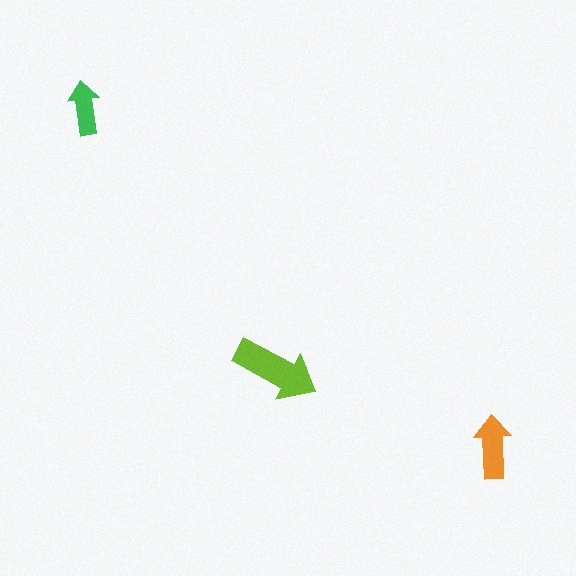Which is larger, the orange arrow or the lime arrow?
The lime one.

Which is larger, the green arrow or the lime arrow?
The lime one.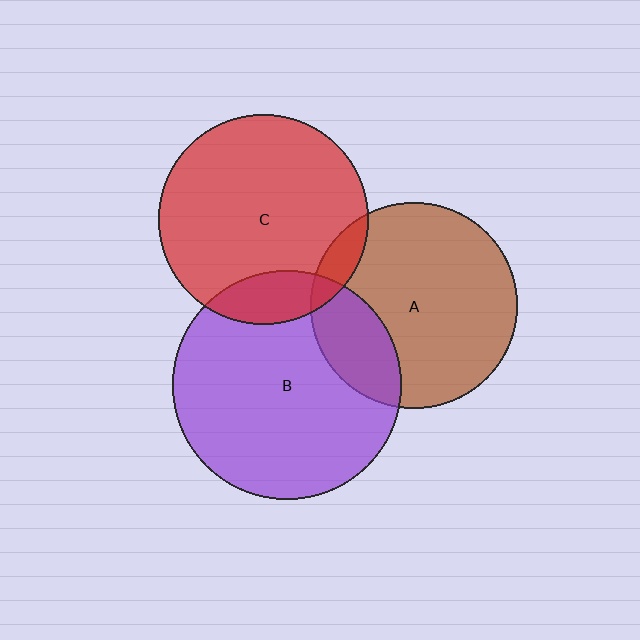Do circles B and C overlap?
Yes.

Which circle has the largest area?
Circle B (purple).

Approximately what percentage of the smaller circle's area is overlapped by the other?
Approximately 15%.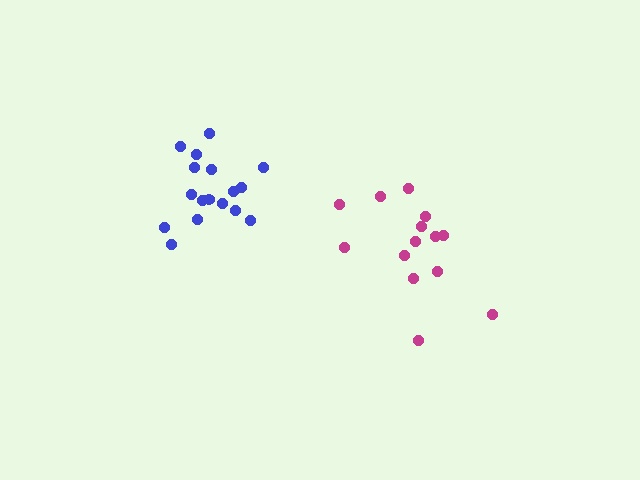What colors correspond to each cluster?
The clusters are colored: magenta, blue.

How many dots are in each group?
Group 1: 14 dots, Group 2: 17 dots (31 total).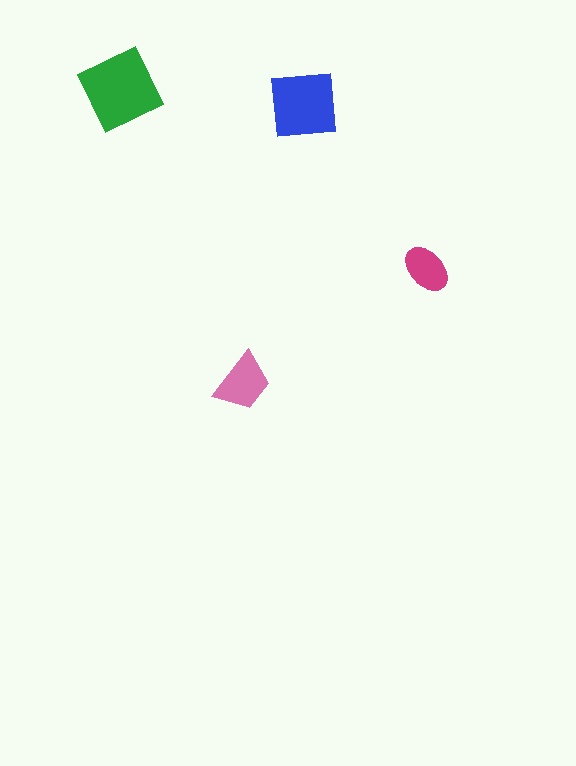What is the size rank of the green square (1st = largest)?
1st.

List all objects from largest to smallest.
The green square, the blue square, the pink trapezoid, the magenta ellipse.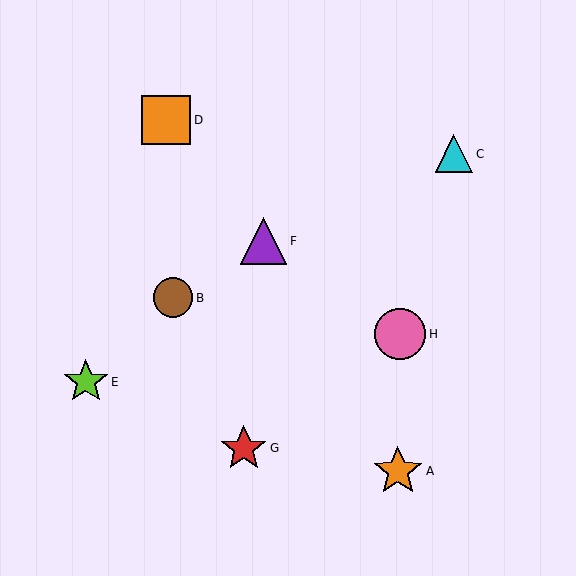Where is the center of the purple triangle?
The center of the purple triangle is at (263, 241).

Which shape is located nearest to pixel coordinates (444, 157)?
The cyan triangle (labeled C) at (454, 154) is nearest to that location.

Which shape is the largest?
The pink circle (labeled H) is the largest.